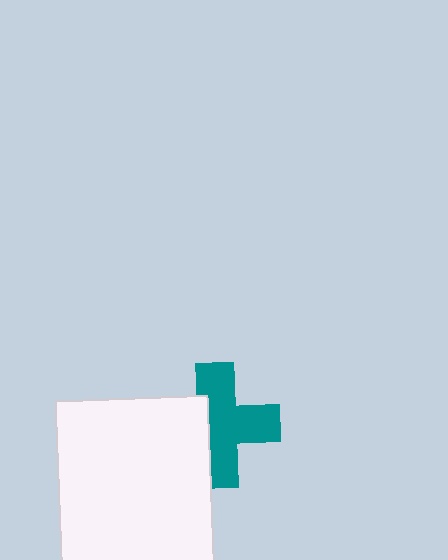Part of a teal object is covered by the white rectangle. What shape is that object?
It is a cross.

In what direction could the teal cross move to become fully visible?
The teal cross could move right. That would shift it out from behind the white rectangle entirely.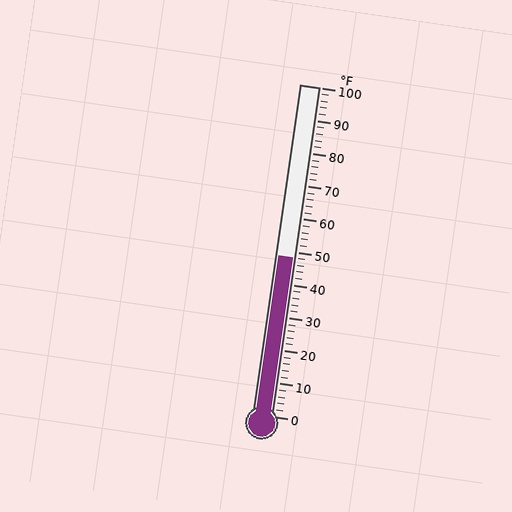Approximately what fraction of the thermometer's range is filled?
The thermometer is filled to approximately 50% of its range.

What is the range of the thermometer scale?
The thermometer scale ranges from 0°F to 100°F.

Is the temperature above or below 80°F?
The temperature is below 80°F.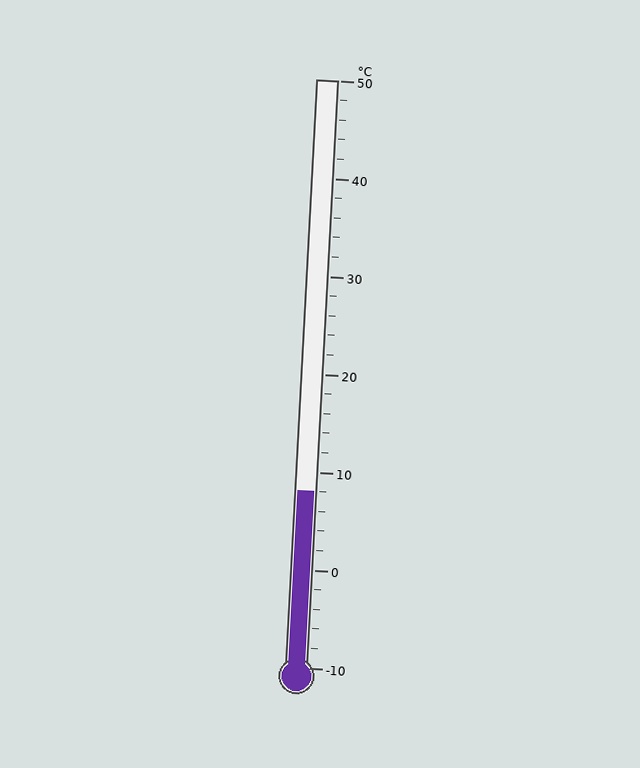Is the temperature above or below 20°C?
The temperature is below 20°C.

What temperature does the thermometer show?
The thermometer shows approximately 8°C.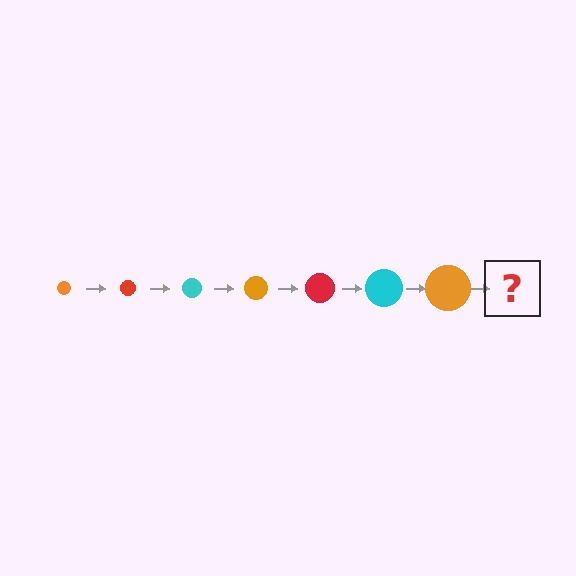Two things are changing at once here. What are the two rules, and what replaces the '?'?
The two rules are that the circle grows larger each step and the color cycles through orange, red, and cyan. The '?' should be a red circle, larger than the previous one.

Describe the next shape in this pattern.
It should be a red circle, larger than the previous one.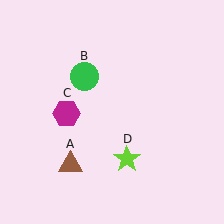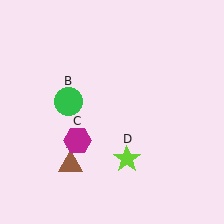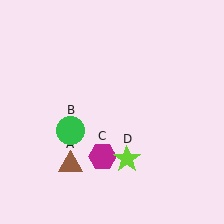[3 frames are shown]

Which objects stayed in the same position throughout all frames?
Brown triangle (object A) and lime star (object D) remained stationary.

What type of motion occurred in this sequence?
The green circle (object B), magenta hexagon (object C) rotated counterclockwise around the center of the scene.